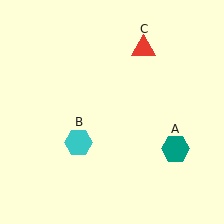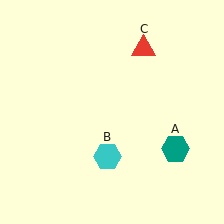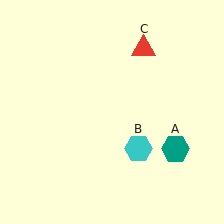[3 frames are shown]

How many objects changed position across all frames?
1 object changed position: cyan hexagon (object B).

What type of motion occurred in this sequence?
The cyan hexagon (object B) rotated counterclockwise around the center of the scene.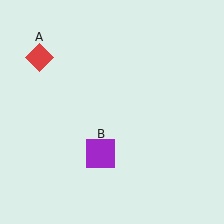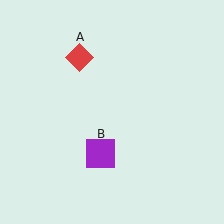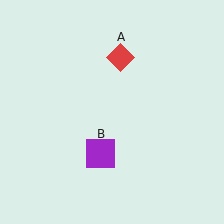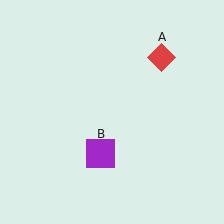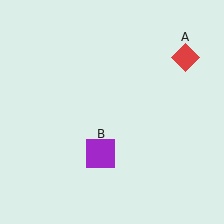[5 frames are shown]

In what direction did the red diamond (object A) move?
The red diamond (object A) moved right.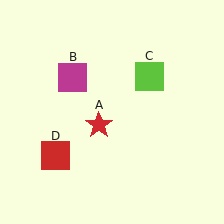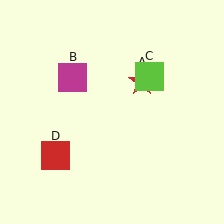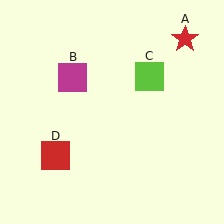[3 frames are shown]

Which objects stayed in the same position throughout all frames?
Magenta square (object B) and lime square (object C) and red square (object D) remained stationary.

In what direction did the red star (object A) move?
The red star (object A) moved up and to the right.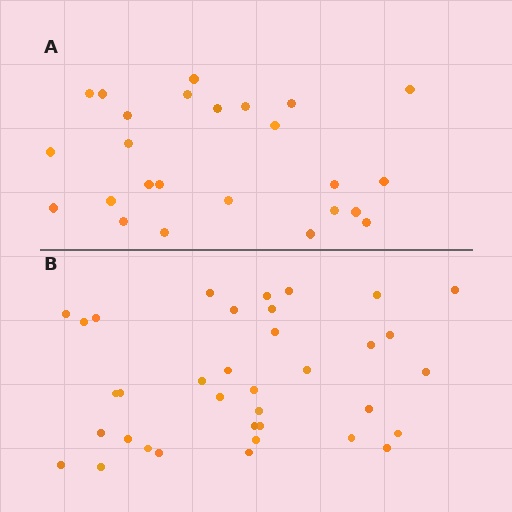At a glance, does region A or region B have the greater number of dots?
Region B (the bottom region) has more dots.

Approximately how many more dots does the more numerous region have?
Region B has roughly 12 or so more dots than region A.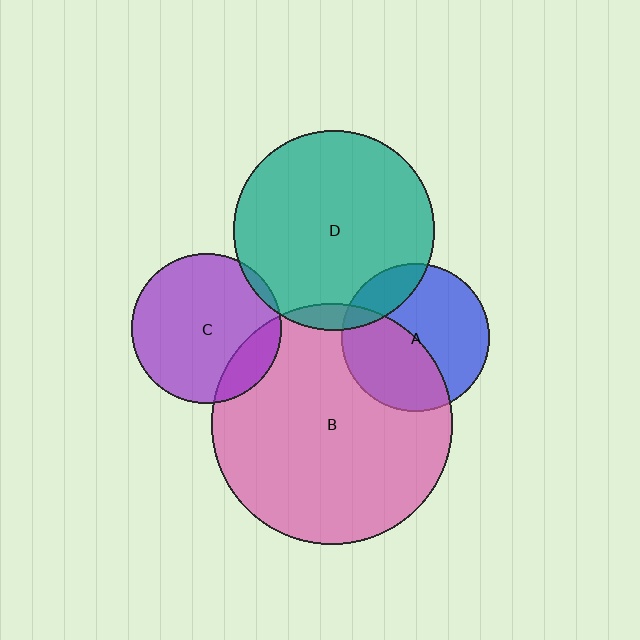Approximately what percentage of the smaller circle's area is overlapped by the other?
Approximately 15%.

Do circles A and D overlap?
Yes.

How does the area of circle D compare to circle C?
Approximately 1.8 times.